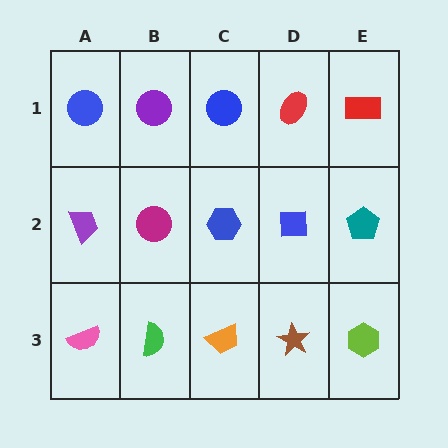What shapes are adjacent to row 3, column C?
A blue hexagon (row 2, column C), a green semicircle (row 3, column B), a brown star (row 3, column D).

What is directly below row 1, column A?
A purple trapezoid.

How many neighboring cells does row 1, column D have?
3.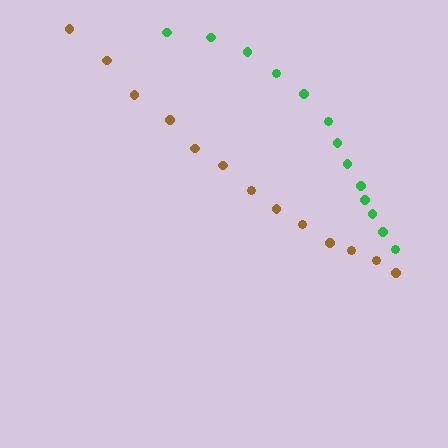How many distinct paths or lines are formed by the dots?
There are 2 distinct paths.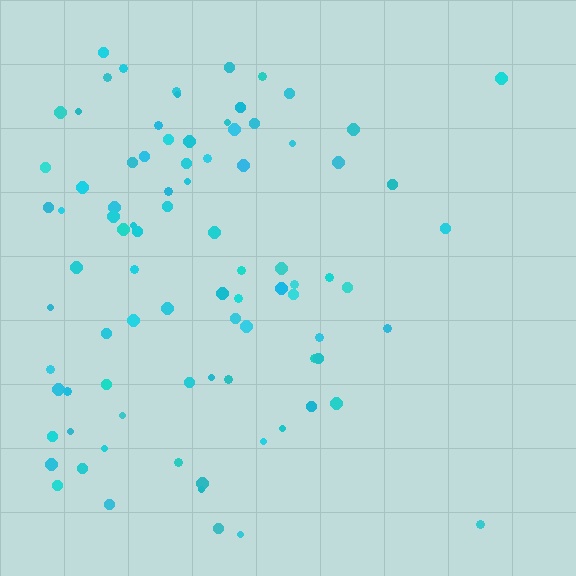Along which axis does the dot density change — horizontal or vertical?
Horizontal.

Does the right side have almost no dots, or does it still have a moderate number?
Still a moderate number, just noticeably fewer than the left.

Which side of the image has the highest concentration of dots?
The left.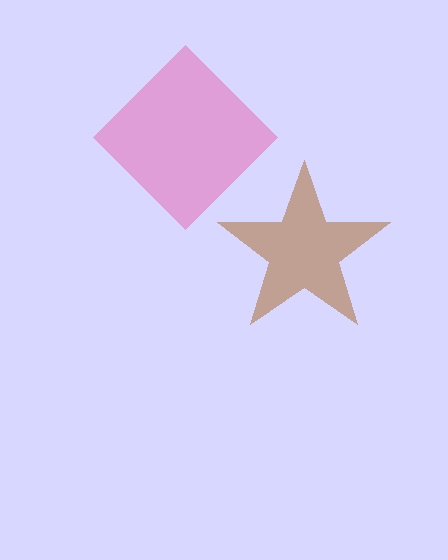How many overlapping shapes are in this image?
There are 2 overlapping shapes in the image.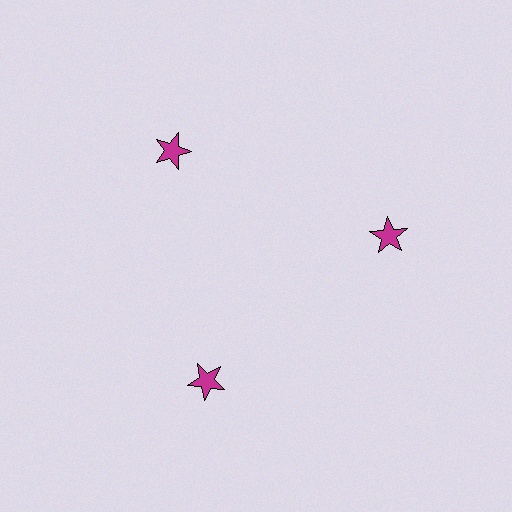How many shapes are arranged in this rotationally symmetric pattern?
There are 3 shapes, arranged in 3 groups of 1.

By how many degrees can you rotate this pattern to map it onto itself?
The pattern maps onto itself every 120 degrees of rotation.